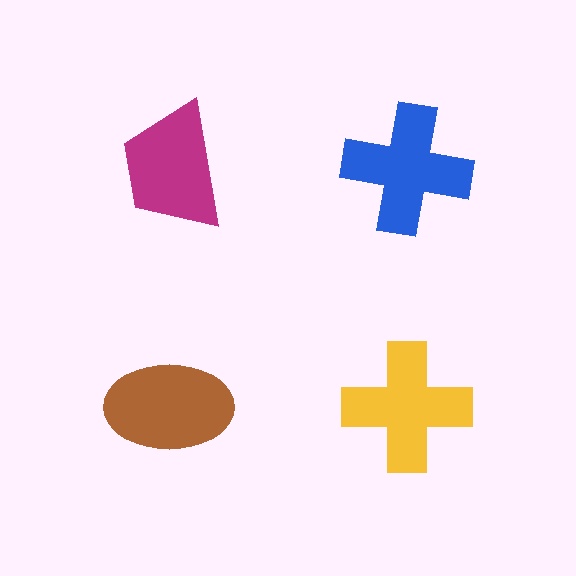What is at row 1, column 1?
A magenta trapezoid.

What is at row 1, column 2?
A blue cross.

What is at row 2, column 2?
A yellow cross.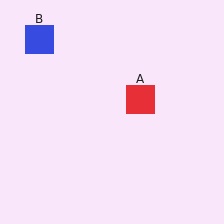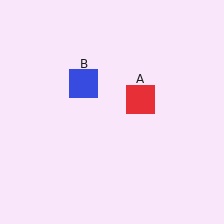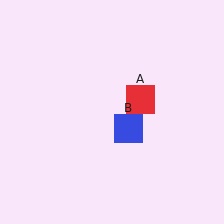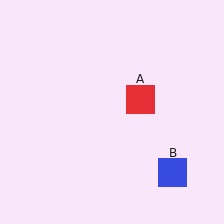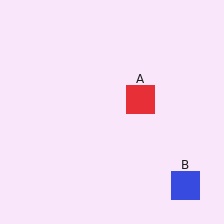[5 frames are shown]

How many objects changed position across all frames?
1 object changed position: blue square (object B).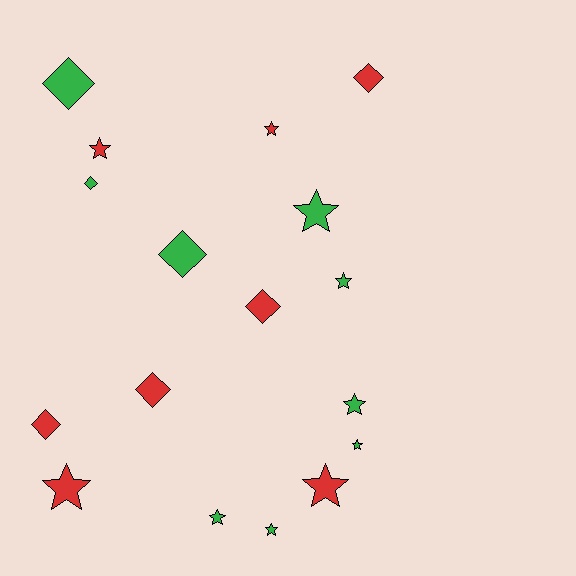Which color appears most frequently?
Green, with 9 objects.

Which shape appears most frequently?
Star, with 10 objects.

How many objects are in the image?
There are 17 objects.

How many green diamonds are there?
There are 3 green diamonds.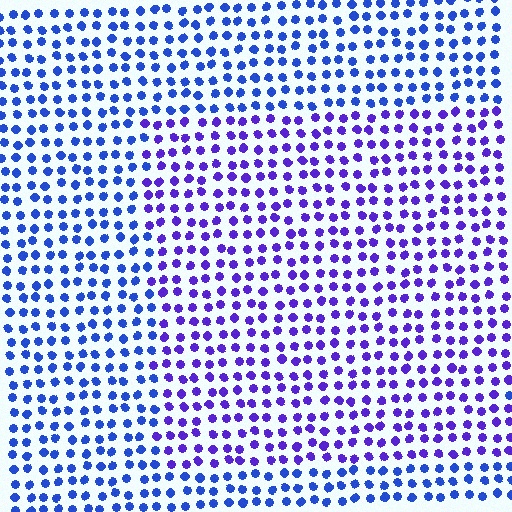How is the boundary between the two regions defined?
The boundary is defined purely by a slight shift in hue (about 32 degrees). Spacing, size, and orientation are identical on both sides.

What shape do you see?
I see a rectangle.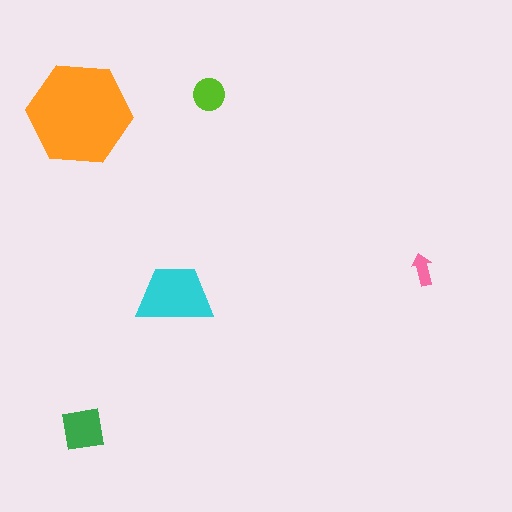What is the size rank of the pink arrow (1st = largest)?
5th.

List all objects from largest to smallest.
The orange hexagon, the cyan trapezoid, the green square, the lime circle, the pink arrow.